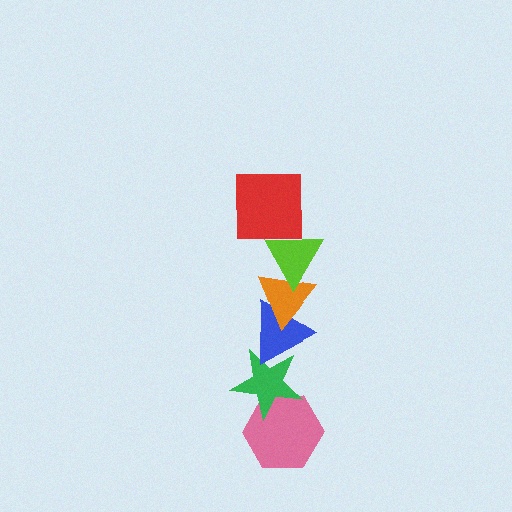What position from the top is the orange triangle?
The orange triangle is 3rd from the top.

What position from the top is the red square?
The red square is 1st from the top.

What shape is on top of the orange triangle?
The lime triangle is on top of the orange triangle.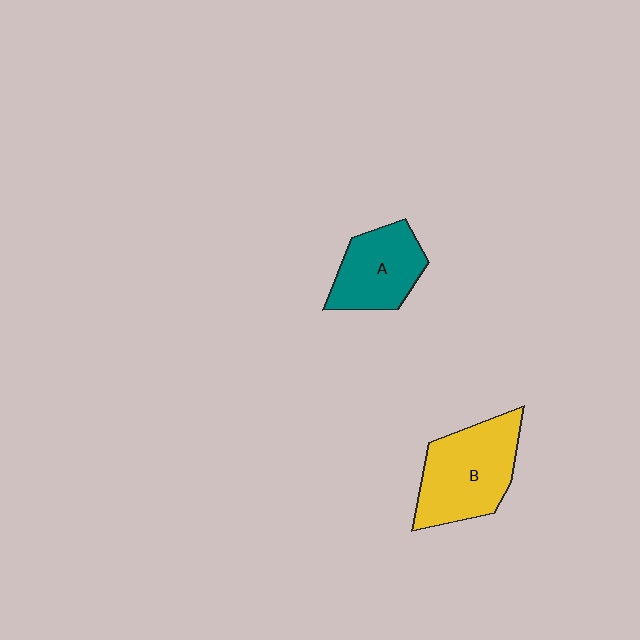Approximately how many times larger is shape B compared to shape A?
Approximately 1.4 times.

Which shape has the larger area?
Shape B (yellow).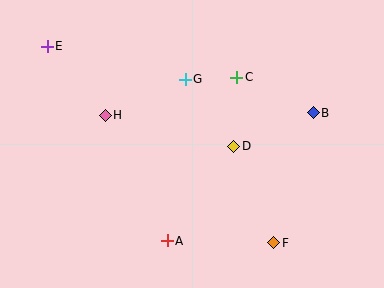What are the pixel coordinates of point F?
Point F is at (274, 243).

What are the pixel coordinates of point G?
Point G is at (185, 79).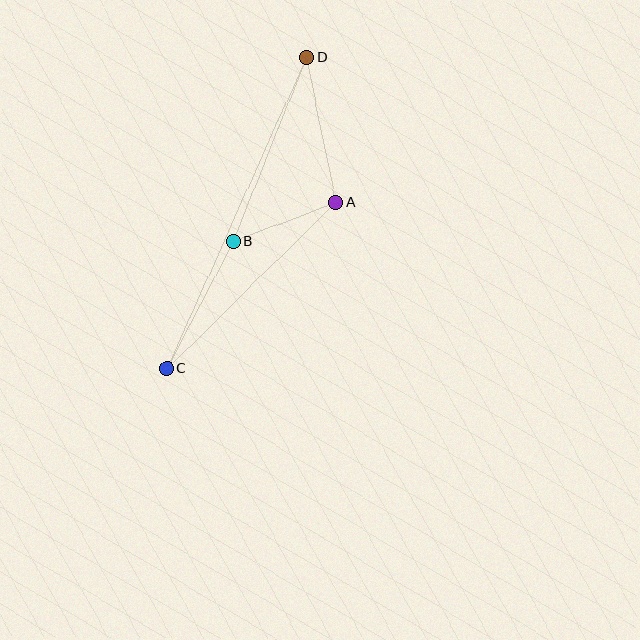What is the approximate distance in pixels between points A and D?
The distance between A and D is approximately 148 pixels.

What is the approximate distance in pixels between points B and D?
The distance between B and D is approximately 198 pixels.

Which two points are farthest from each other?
Points C and D are farthest from each other.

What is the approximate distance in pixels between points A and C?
The distance between A and C is approximately 238 pixels.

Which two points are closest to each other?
Points A and B are closest to each other.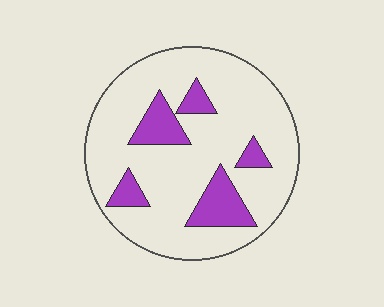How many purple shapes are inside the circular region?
5.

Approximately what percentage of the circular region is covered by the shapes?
Approximately 20%.